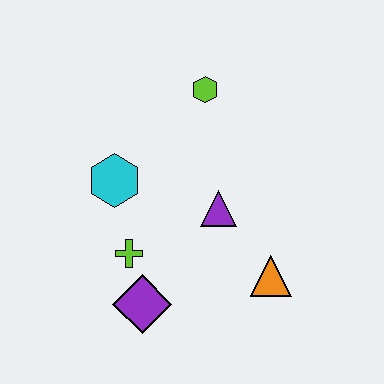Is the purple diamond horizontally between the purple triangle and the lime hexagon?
No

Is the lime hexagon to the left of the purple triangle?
Yes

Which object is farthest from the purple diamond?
The lime hexagon is farthest from the purple diamond.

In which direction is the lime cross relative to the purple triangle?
The lime cross is to the left of the purple triangle.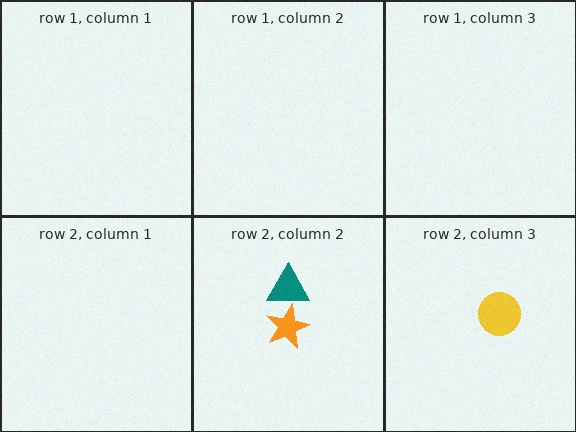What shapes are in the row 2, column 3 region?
The yellow circle.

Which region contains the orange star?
The row 2, column 2 region.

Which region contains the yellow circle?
The row 2, column 3 region.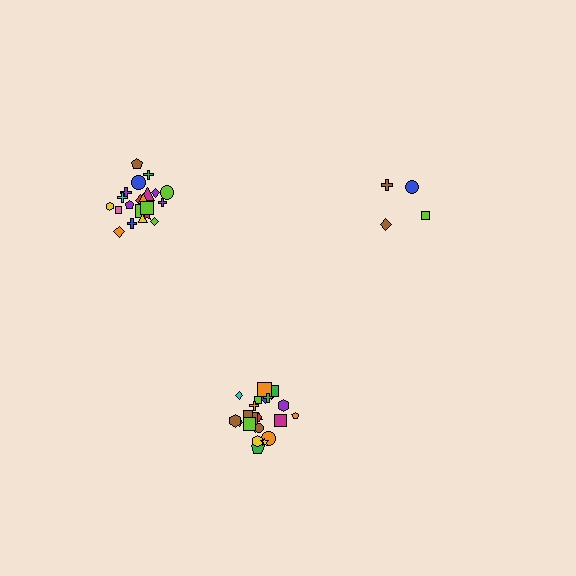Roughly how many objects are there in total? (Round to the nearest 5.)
Roughly 50 objects in total.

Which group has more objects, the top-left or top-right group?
The top-left group.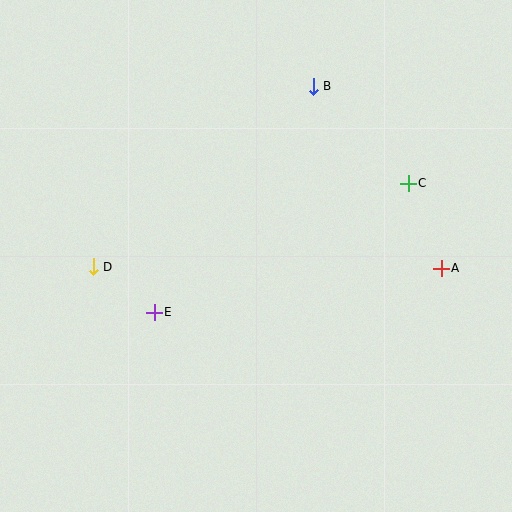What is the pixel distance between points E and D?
The distance between E and D is 76 pixels.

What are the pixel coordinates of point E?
Point E is at (154, 312).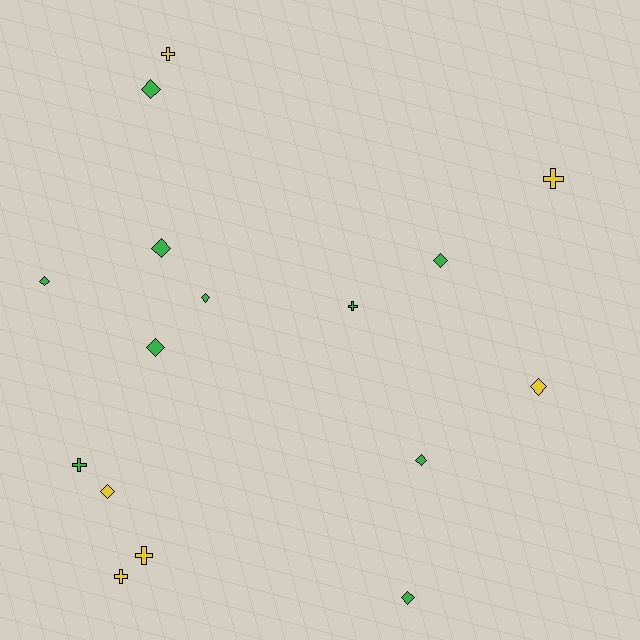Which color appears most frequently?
Green, with 10 objects.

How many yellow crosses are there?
There are 4 yellow crosses.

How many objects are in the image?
There are 16 objects.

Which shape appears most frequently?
Diamond, with 10 objects.